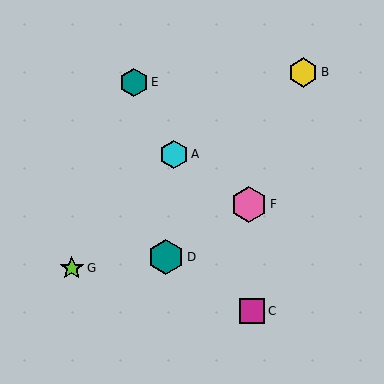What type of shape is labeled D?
Shape D is a teal hexagon.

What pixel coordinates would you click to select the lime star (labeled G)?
Click at (72, 268) to select the lime star G.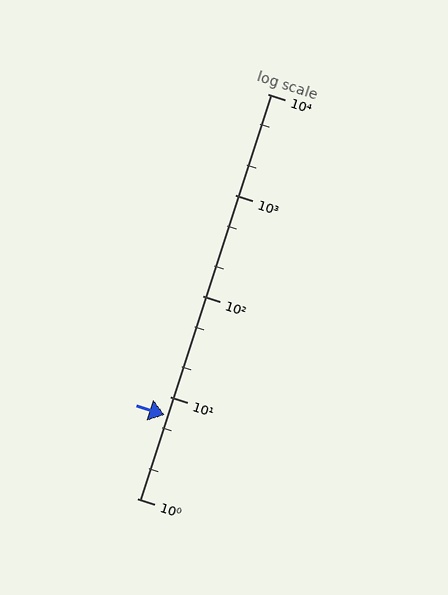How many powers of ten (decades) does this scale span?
The scale spans 4 decades, from 1 to 10000.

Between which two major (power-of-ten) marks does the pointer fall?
The pointer is between 1 and 10.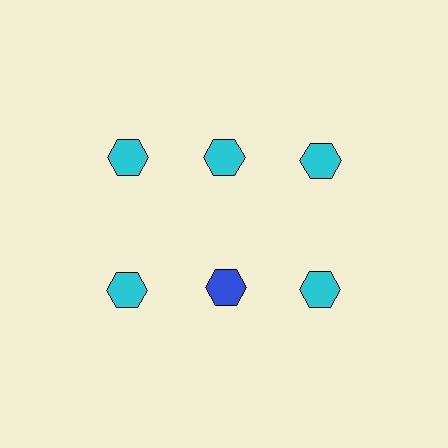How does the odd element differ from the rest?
It has a different color: blue instead of cyan.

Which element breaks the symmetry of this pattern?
The blue hexagon in the second row, second from left column breaks the symmetry. All other shapes are cyan hexagons.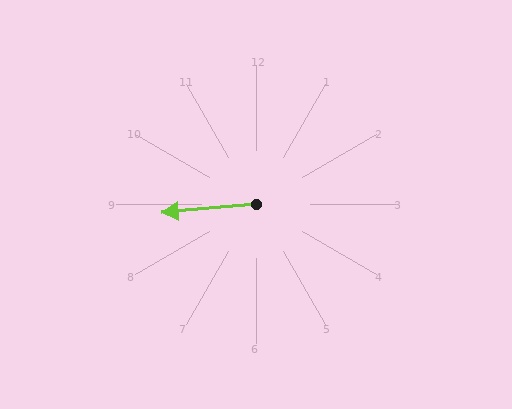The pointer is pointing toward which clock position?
Roughly 9 o'clock.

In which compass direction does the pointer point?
West.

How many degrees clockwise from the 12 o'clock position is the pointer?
Approximately 265 degrees.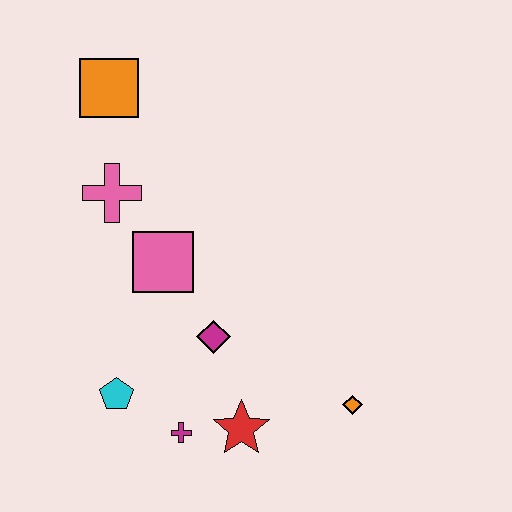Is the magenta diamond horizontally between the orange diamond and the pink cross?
Yes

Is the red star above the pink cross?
No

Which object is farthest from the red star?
The orange square is farthest from the red star.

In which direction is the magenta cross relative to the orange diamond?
The magenta cross is to the left of the orange diamond.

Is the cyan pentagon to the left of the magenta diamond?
Yes